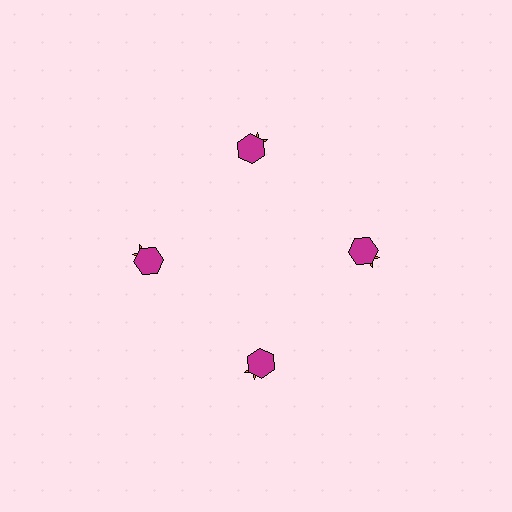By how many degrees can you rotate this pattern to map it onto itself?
The pattern maps onto itself every 90 degrees of rotation.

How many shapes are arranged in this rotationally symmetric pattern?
There are 8 shapes, arranged in 4 groups of 2.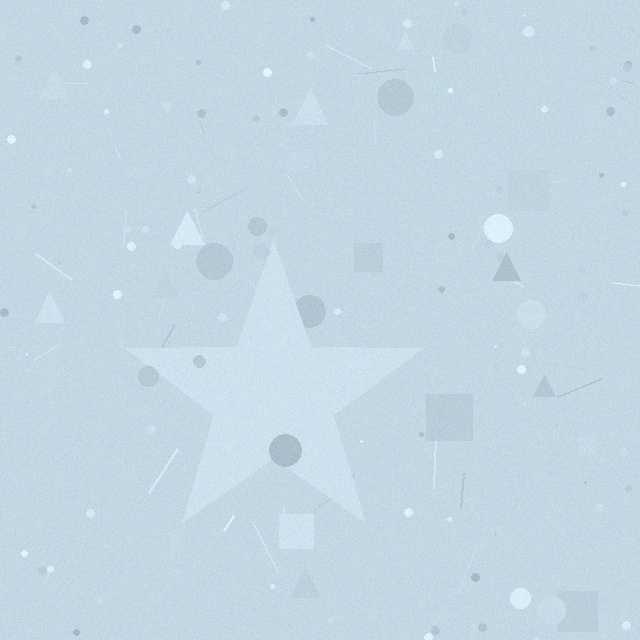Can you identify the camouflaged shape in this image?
The camouflaged shape is a star.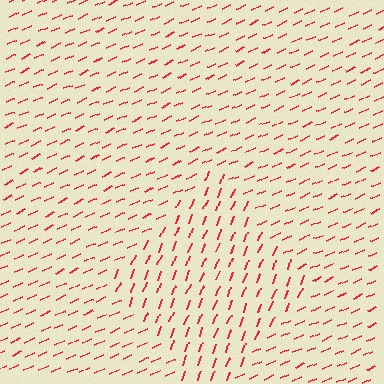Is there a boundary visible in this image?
Yes, there is a texture boundary formed by a change in line orientation.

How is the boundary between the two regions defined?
The boundary is defined purely by a change in line orientation (approximately 45 degrees difference). All lines are the same color and thickness.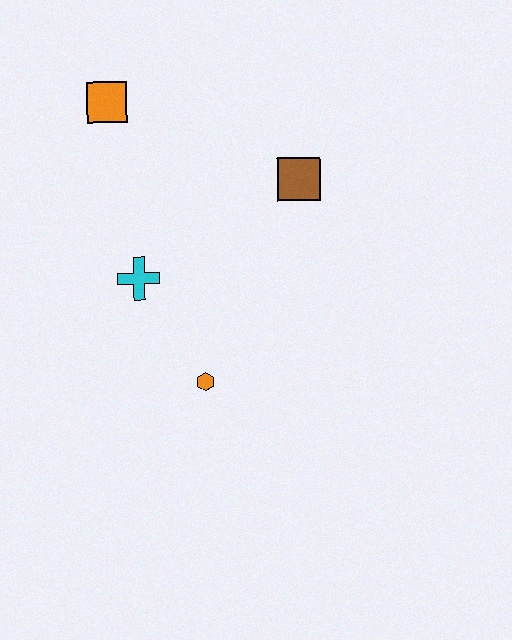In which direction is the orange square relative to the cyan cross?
The orange square is above the cyan cross.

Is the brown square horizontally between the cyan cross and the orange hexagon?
No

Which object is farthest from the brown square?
The orange hexagon is farthest from the brown square.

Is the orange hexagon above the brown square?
No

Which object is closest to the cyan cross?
The orange hexagon is closest to the cyan cross.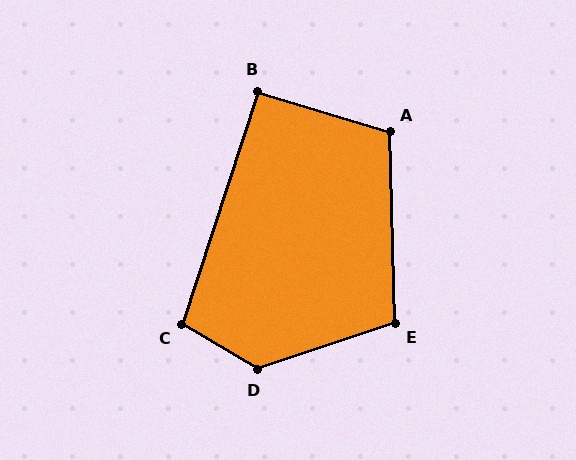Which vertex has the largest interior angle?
D, at approximately 131 degrees.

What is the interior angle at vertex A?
Approximately 108 degrees (obtuse).